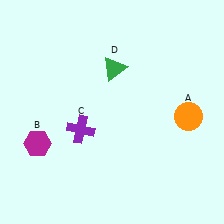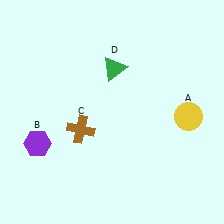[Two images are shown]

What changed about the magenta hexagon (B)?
In Image 1, B is magenta. In Image 2, it changed to purple.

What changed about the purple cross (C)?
In Image 1, C is purple. In Image 2, it changed to brown.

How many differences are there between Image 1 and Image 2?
There are 3 differences between the two images.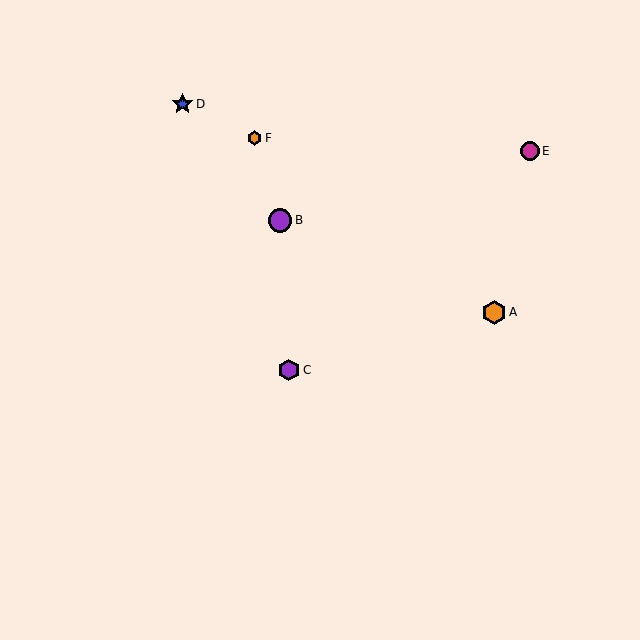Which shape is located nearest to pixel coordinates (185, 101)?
The blue star (labeled D) at (182, 104) is nearest to that location.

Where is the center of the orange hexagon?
The center of the orange hexagon is at (255, 138).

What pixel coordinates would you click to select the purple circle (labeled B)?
Click at (280, 220) to select the purple circle B.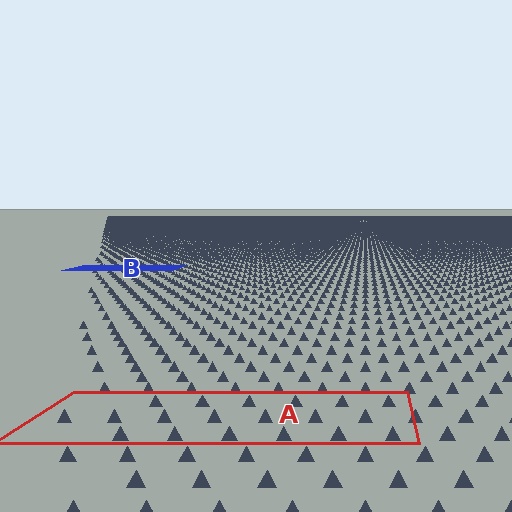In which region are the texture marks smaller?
The texture marks are smaller in region B, because it is farther away.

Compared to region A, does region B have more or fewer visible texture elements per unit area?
Region B has more texture elements per unit area — they are packed more densely because it is farther away.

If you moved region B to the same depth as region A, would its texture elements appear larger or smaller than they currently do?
They would appear larger. At a closer depth, the same texture elements are projected at a bigger on-screen size.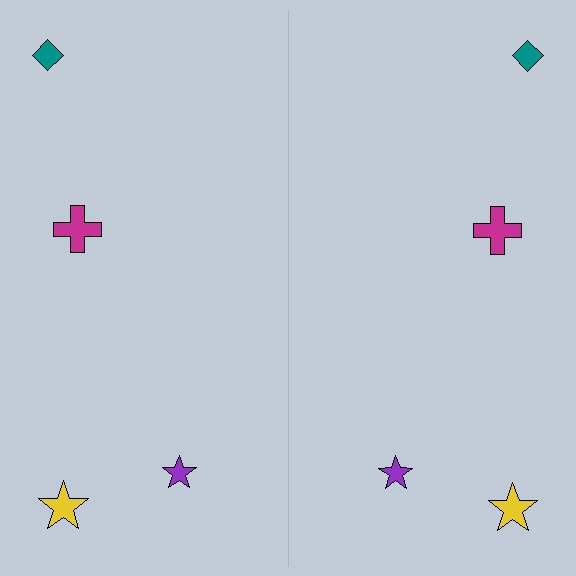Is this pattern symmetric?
Yes, this pattern has bilateral (reflection) symmetry.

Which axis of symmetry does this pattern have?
The pattern has a vertical axis of symmetry running through the center of the image.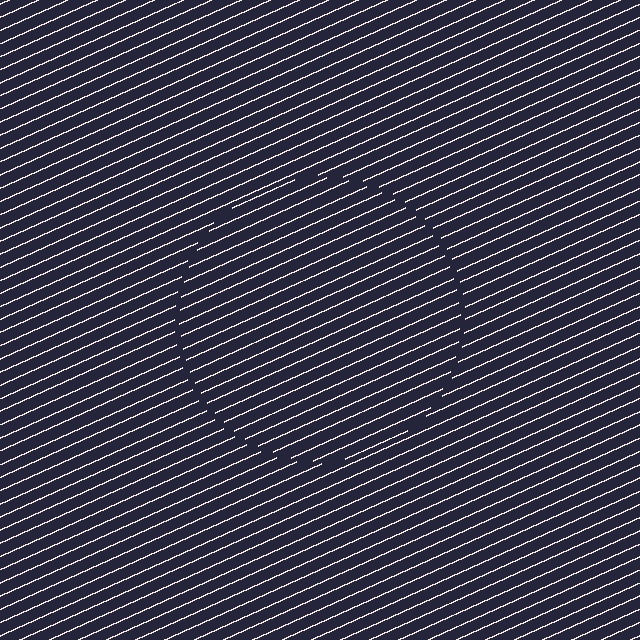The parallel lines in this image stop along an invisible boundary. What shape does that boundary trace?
An illusory circle. The interior of the shape contains the same grating, shifted by half a period — the contour is defined by the phase discontinuity where line-ends from the inner and outer gratings abut.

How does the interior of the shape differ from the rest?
The interior of the shape contains the same grating, shifted by half a period — the contour is defined by the phase discontinuity where line-ends from the inner and outer gratings abut.